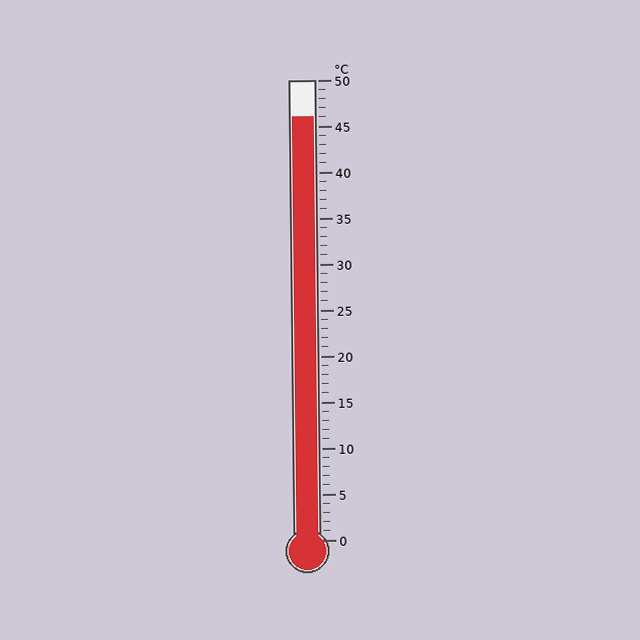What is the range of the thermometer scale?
The thermometer scale ranges from 0°C to 50°C.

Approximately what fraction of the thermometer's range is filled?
The thermometer is filled to approximately 90% of its range.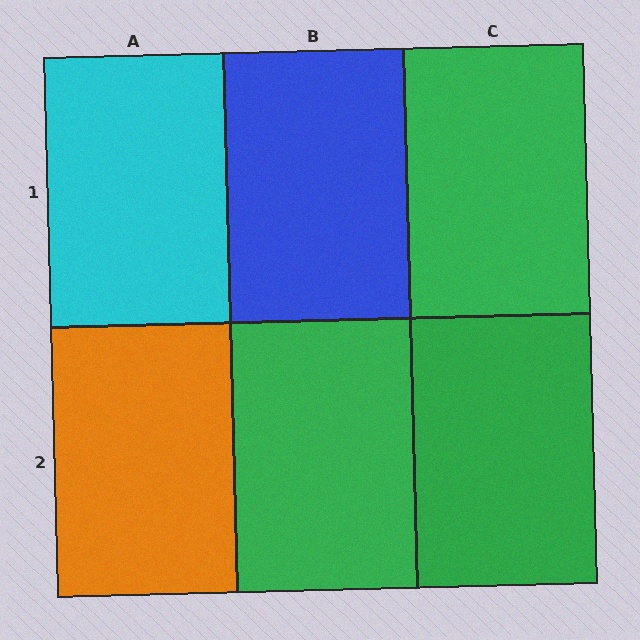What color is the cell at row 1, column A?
Cyan.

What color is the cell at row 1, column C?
Green.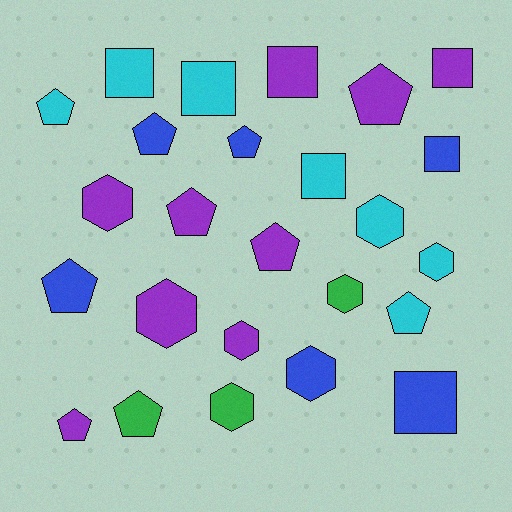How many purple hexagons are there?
There are 3 purple hexagons.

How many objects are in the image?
There are 25 objects.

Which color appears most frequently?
Purple, with 9 objects.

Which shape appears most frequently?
Pentagon, with 10 objects.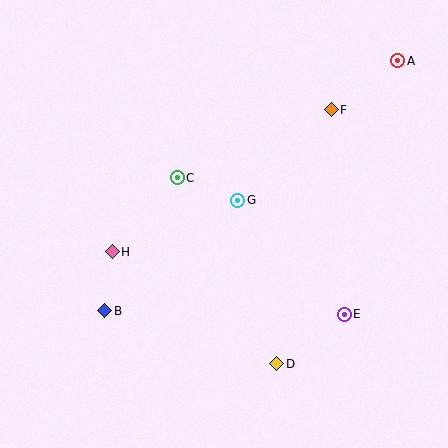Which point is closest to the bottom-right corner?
Point E is closest to the bottom-right corner.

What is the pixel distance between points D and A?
The distance between D and A is 326 pixels.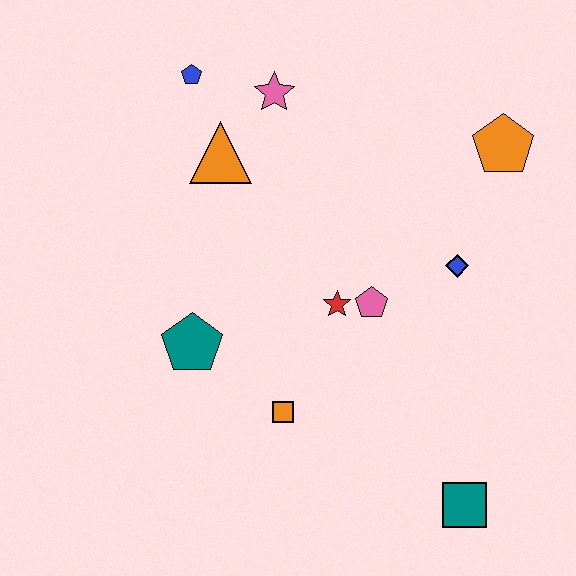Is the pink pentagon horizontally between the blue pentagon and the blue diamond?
Yes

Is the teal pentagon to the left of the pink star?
Yes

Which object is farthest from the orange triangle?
The teal square is farthest from the orange triangle.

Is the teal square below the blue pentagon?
Yes